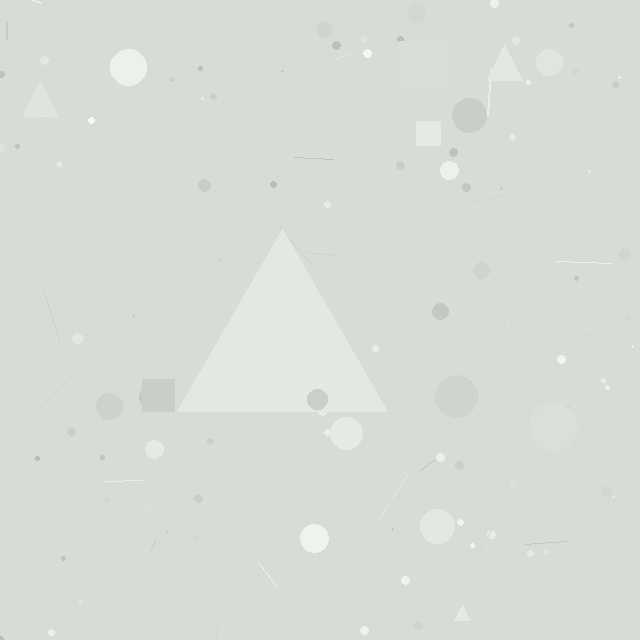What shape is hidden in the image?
A triangle is hidden in the image.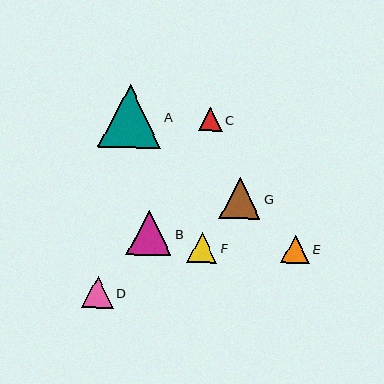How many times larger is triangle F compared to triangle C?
Triangle F is approximately 1.3 times the size of triangle C.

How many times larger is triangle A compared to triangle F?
Triangle A is approximately 2.1 times the size of triangle F.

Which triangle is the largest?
Triangle A is the largest with a size of approximately 63 pixels.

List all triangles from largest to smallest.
From largest to smallest: A, B, G, D, F, E, C.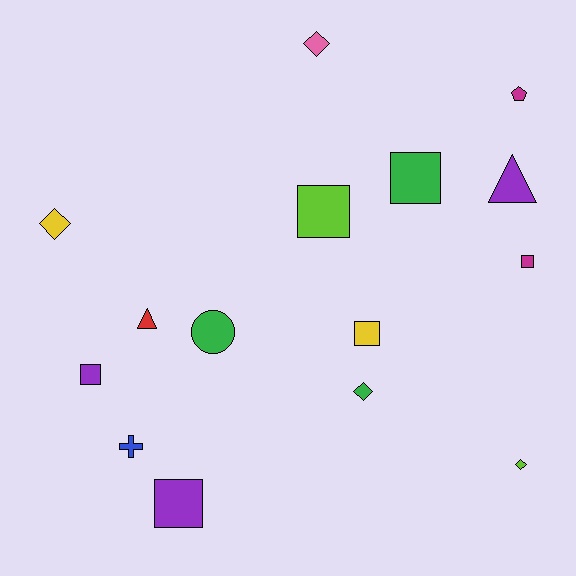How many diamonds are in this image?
There are 4 diamonds.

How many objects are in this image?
There are 15 objects.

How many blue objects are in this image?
There is 1 blue object.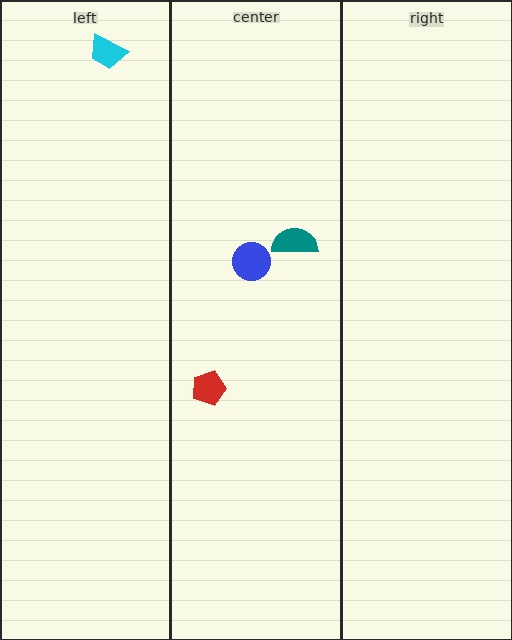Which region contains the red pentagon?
The center region.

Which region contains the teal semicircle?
The center region.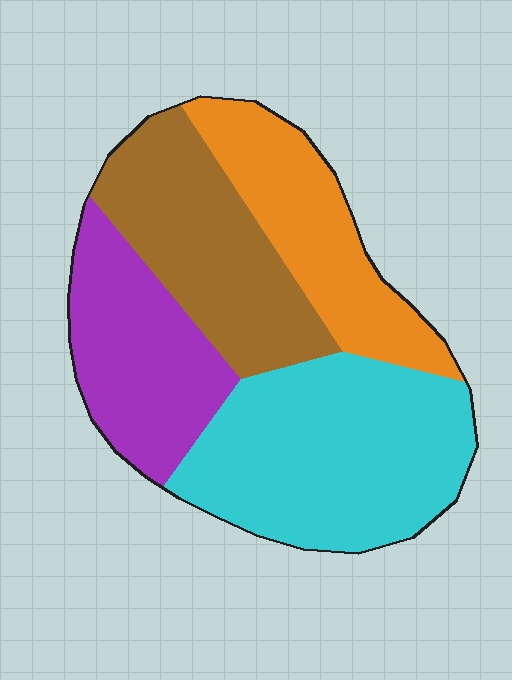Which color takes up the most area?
Cyan, at roughly 35%.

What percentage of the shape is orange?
Orange covers about 20% of the shape.